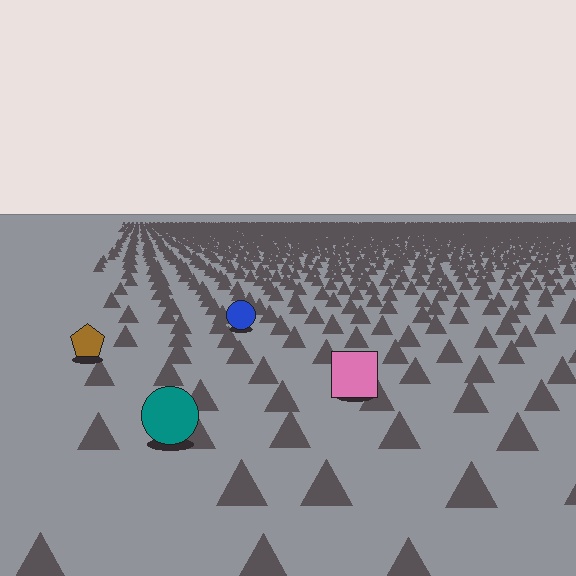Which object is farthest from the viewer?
The blue circle is farthest from the viewer. It appears smaller and the ground texture around it is denser.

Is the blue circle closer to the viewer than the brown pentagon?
No. The brown pentagon is closer — you can tell from the texture gradient: the ground texture is coarser near it.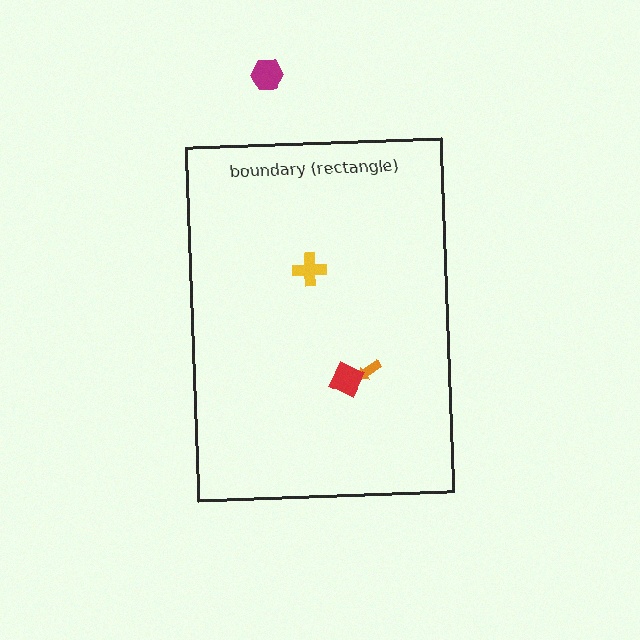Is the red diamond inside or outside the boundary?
Inside.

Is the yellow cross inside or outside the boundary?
Inside.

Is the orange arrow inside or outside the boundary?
Inside.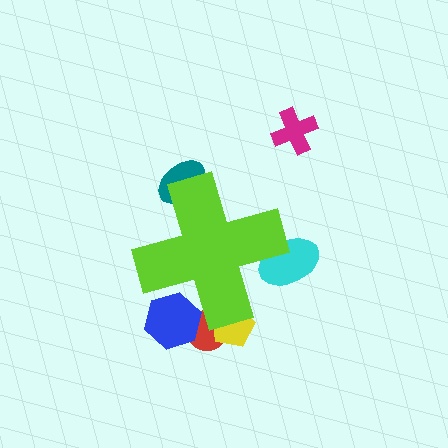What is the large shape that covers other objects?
A lime cross.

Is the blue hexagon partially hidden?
Yes, the blue hexagon is partially hidden behind the lime cross.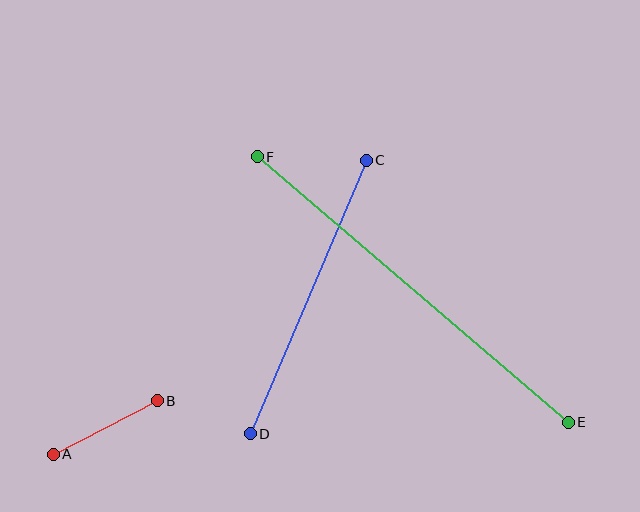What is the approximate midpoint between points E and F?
The midpoint is at approximately (413, 289) pixels.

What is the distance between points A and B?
The distance is approximately 117 pixels.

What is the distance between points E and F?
The distance is approximately 409 pixels.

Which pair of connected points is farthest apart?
Points E and F are farthest apart.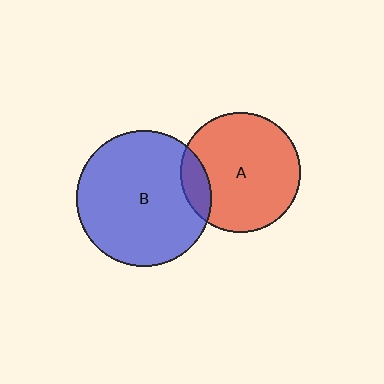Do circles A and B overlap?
Yes.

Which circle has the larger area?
Circle B (blue).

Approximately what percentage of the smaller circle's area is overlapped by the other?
Approximately 15%.